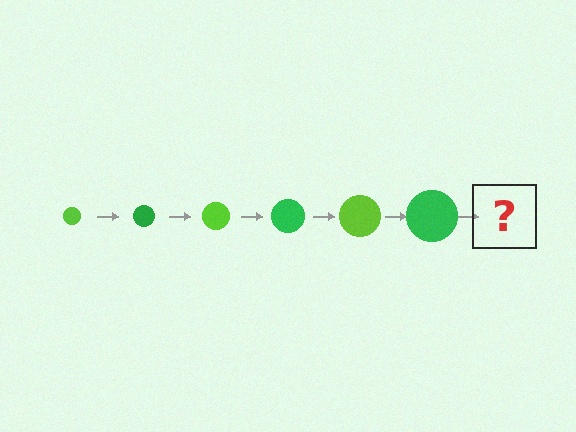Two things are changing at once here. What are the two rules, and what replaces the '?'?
The two rules are that the circle grows larger each step and the color cycles through lime and green. The '?' should be a lime circle, larger than the previous one.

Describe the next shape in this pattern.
It should be a lime circle, larger than the previous one.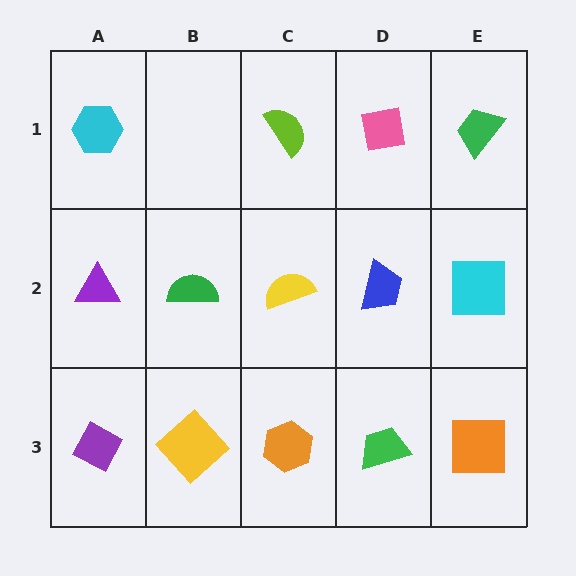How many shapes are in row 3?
5 shapes.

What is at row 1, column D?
A pink square.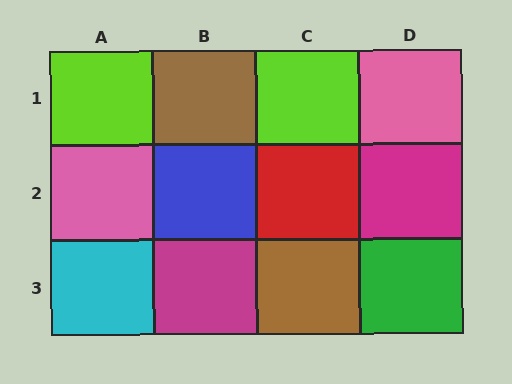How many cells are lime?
2 cells are lime.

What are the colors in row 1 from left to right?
Lime, brown, lime, pink.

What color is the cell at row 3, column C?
Brown.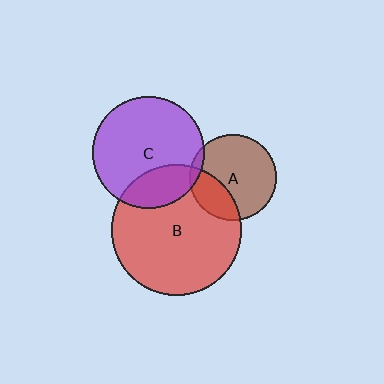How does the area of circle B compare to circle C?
Approximately 1.4 times.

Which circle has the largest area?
Circle B (red).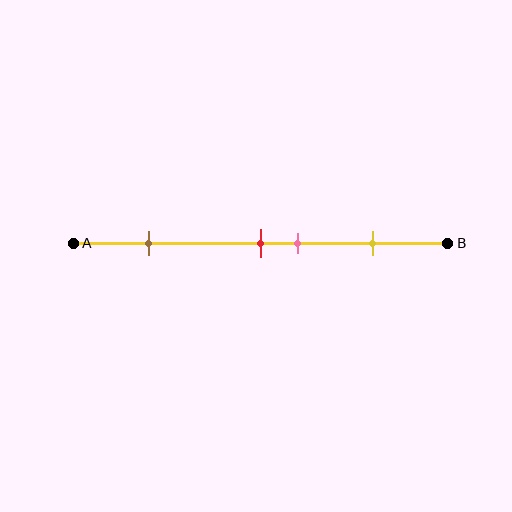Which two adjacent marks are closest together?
The red and pink marks are the closest adjacent pair.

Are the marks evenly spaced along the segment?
No, the marks are not evenly spaced.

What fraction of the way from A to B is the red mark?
The red mark is approximately 50% (0.5) of the way from A to B.